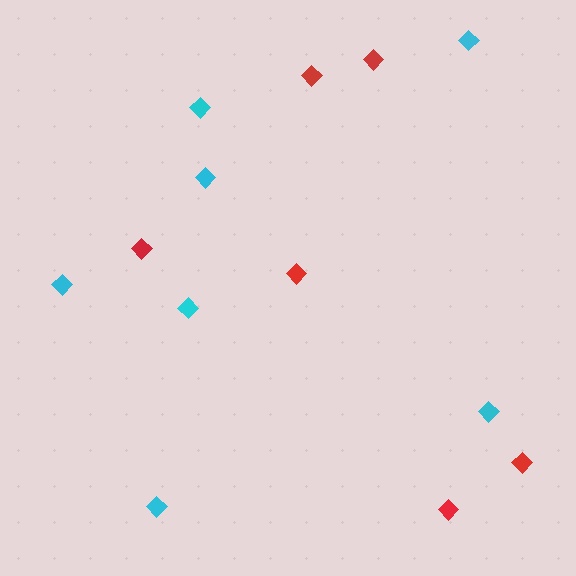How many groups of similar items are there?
There are 2 groups: one group of cyan diamonds (7) and one group of red diamonds (6).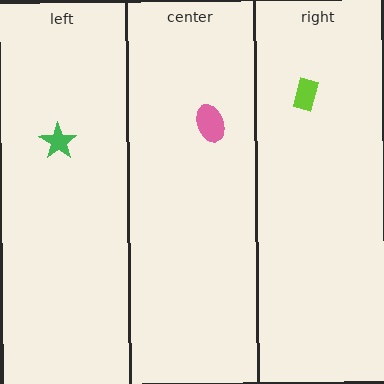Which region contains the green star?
The left region.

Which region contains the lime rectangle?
The right region.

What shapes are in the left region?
The green star.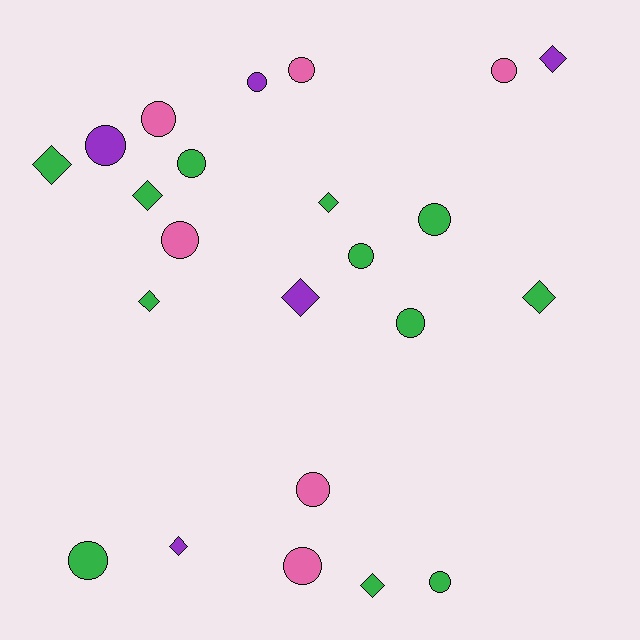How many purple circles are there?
There are 2 purple circles.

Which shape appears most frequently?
Circle, with 14 objects.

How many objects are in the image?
There are 23 objects.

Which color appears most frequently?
Green, with 12 objects.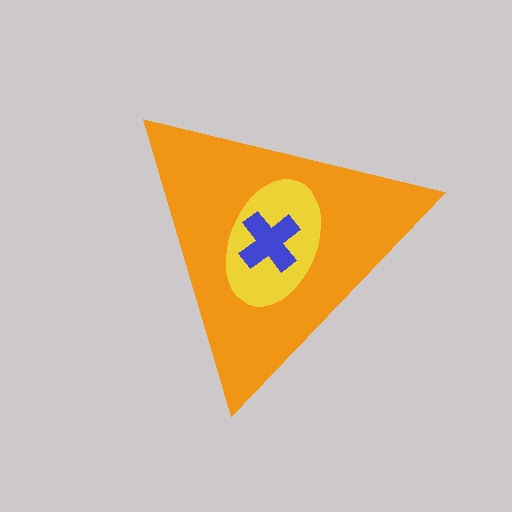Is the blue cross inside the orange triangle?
Yes.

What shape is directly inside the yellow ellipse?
The blue cross.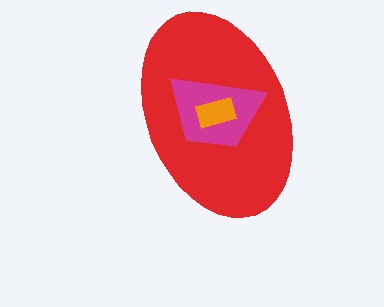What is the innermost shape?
The orange rectangle.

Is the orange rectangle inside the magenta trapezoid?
Yes.